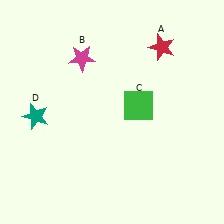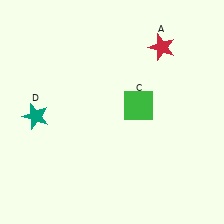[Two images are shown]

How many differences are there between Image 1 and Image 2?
There is 1 difference between the two images.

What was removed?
The magenta star (B) was removed in Image 2.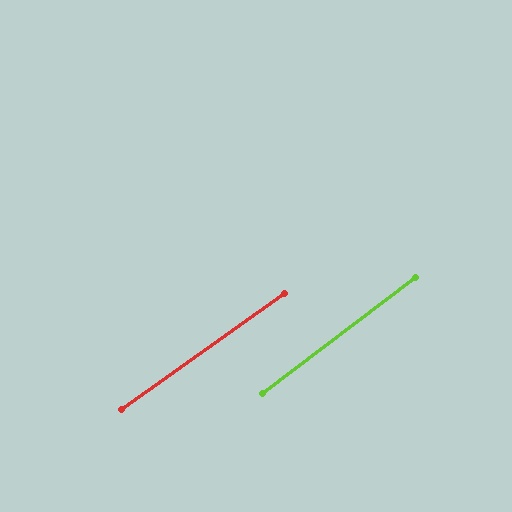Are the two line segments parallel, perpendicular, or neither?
Parallel — their directions differ by only 1.7°.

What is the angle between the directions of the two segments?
Approximately 2 degrees.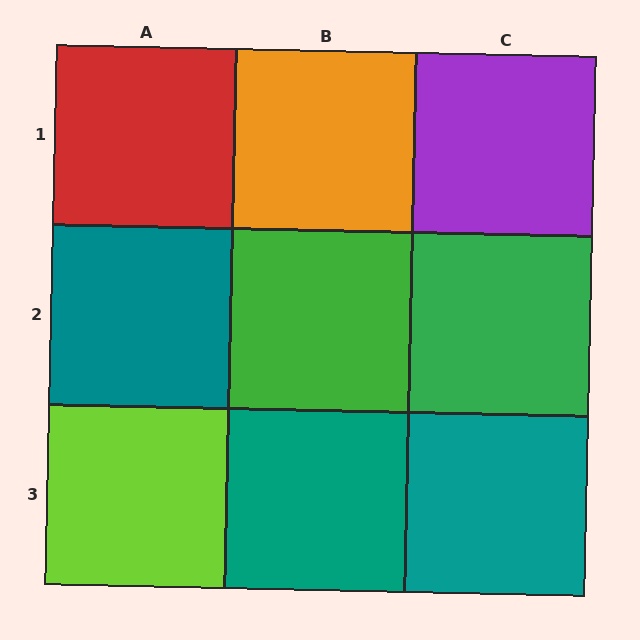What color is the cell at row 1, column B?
Orange.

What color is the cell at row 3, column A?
Lime.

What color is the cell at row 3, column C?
Teal.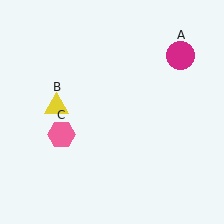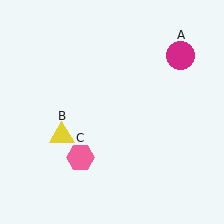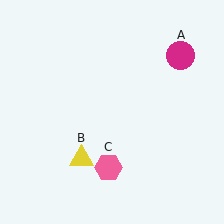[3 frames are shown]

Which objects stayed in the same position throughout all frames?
Magenta circle (object A) remained stationary.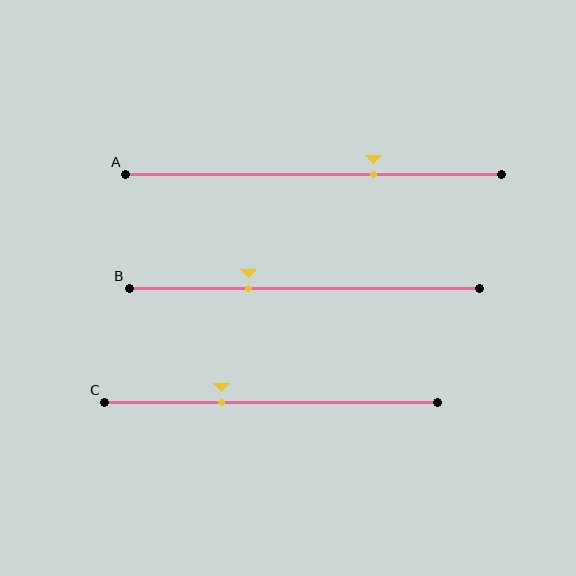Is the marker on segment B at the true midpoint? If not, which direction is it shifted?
No, the marker on segment B is shifted to the left by about 16% of the segment length.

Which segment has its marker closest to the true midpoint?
Segment C has its marker closest to the true midpoint.